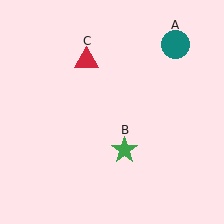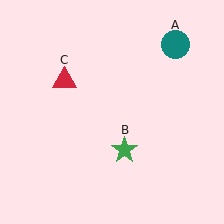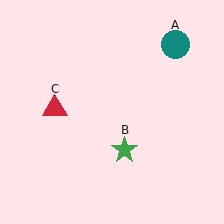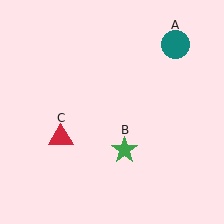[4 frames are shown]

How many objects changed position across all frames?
1 object changed position: red triangle (object C).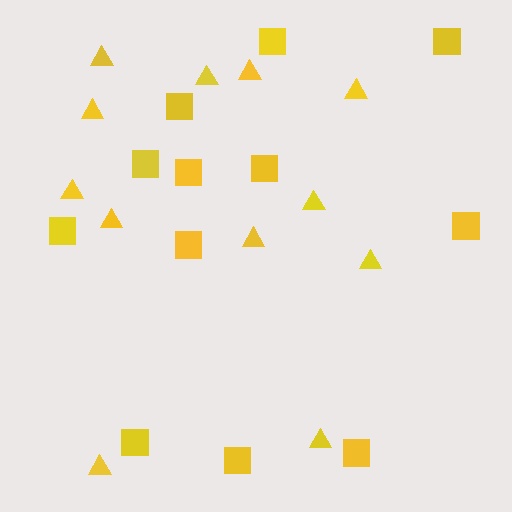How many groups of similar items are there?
There are 2 groups: one group of squares (12) and one group of triangles (12).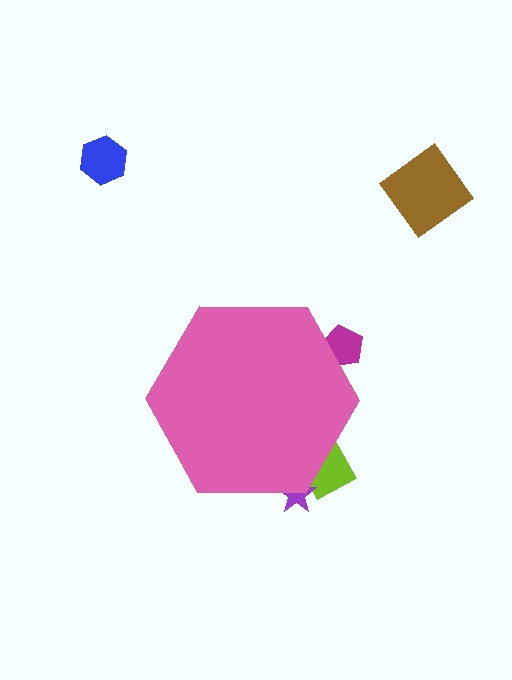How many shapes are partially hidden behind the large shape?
3 shapes are partially hidden.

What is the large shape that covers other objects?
A pink hexagon.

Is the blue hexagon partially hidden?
No, the blue hexagon is fully visible.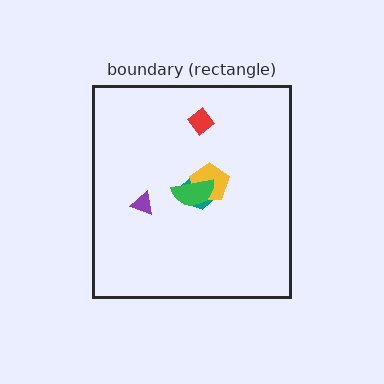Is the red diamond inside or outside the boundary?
Inside.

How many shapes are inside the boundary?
5 inside, 0 outside.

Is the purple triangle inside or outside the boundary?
Inside.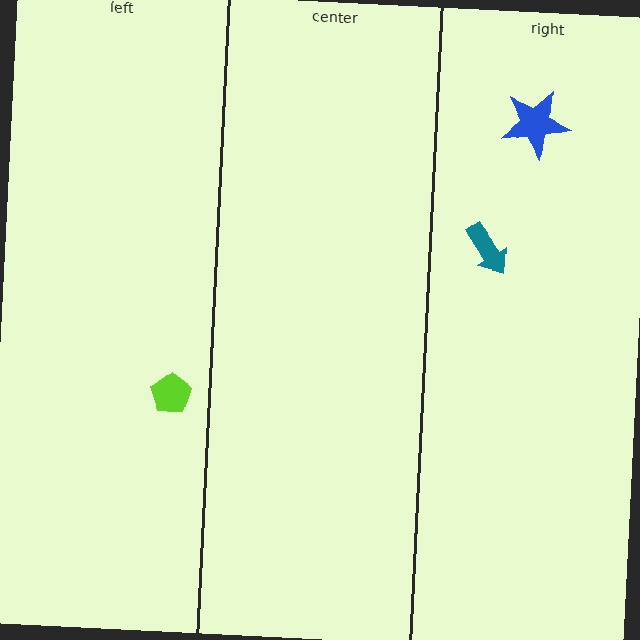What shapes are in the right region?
The teal arrow, the blue star.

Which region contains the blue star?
The right region.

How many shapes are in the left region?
1.